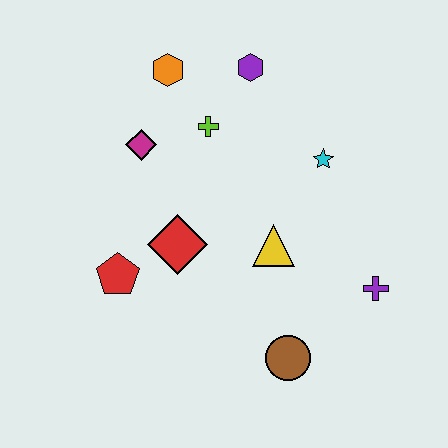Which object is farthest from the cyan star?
The red pentagon is farthest from the cyan star.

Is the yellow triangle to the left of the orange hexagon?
No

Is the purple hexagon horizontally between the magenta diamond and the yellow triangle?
Yes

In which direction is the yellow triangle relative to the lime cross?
The yellow triangle is below the lime cross.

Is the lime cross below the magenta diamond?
No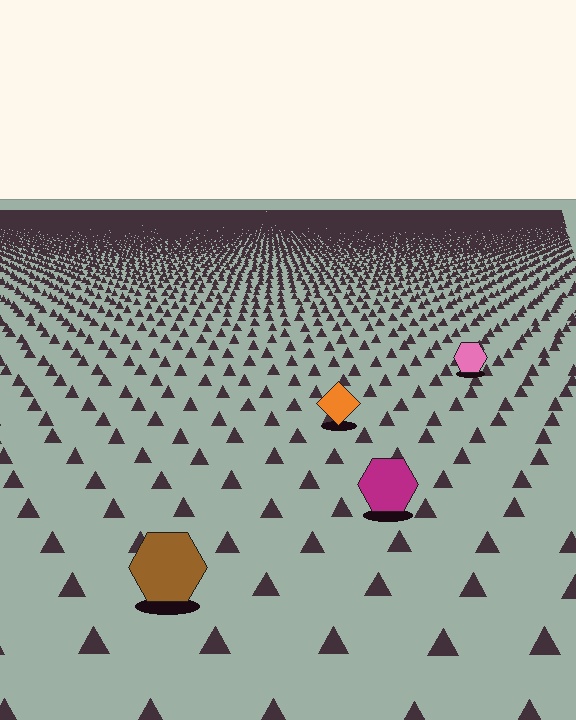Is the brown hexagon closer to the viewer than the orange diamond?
Yes. The brown hexagon is closer — you can tell from the texture gradient: the ground texture is coarser near it.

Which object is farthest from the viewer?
The pink hexagon is farthest from the viewer. It appears smaller and the ground texture around it is denser.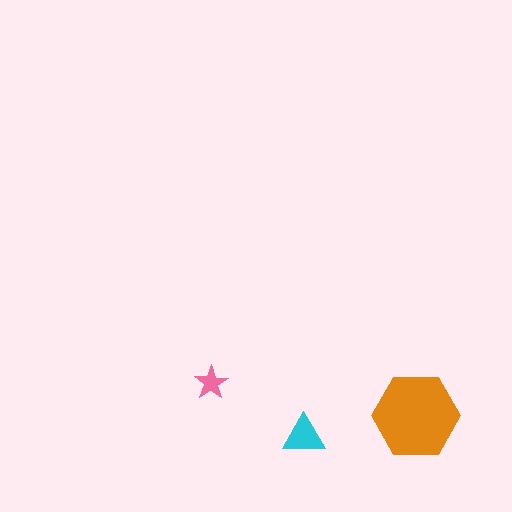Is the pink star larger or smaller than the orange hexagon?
Smaller.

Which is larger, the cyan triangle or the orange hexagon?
The orange hexagon.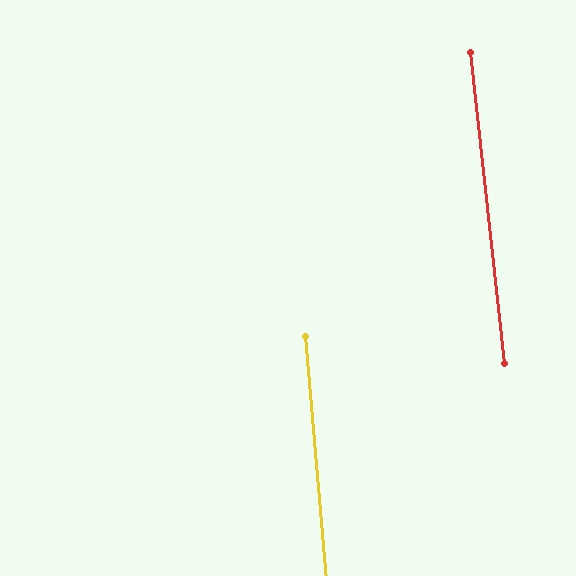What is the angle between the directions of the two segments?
Approximately 1 degree.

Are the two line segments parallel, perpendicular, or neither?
Parallel — their directions differ by only 1.3°.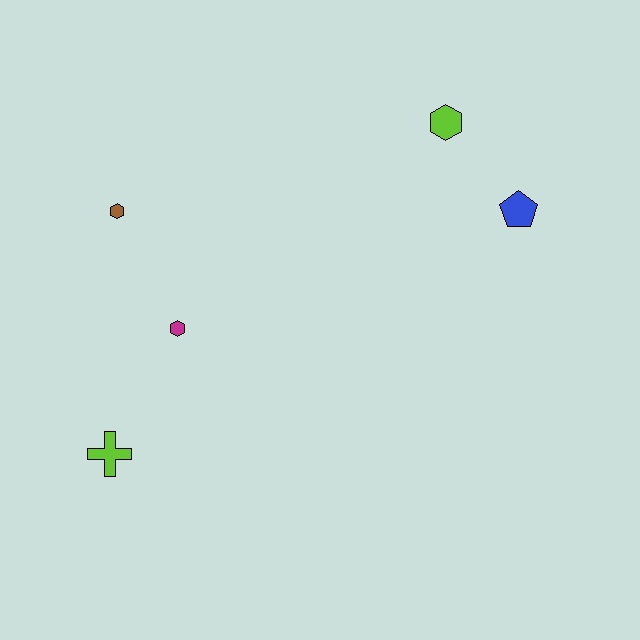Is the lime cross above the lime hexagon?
No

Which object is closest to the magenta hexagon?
The brown hexagon is closest to the magenta hexagon.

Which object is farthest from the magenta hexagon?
The blue pentagon is farthest from the magenta hexagon.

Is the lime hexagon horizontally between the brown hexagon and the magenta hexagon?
No